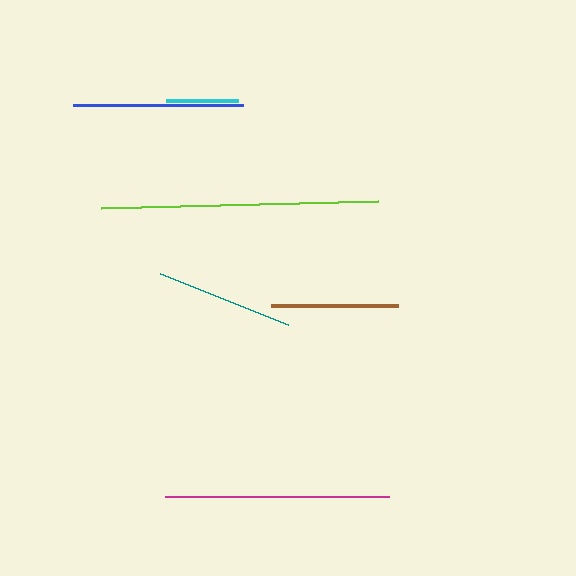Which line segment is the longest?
The lime line is the longest at approximately 277 pixels.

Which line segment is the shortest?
The cyan line is the shortest at approximately 72 pixels.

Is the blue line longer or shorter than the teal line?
The blue line is longer than the teal line.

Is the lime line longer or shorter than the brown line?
The lime line is longer than the brown line.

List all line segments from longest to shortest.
From longest to shortest: lime, magenta, blue, teal, brown, cyan.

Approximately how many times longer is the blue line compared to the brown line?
The blue line is approximately 1.3 times the length of the brown line.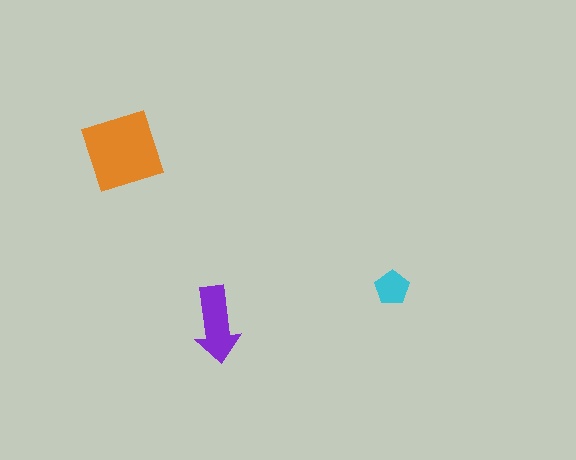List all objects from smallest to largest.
The cyan pentagon, the purple arrow, the orange square.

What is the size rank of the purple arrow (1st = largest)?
2nd.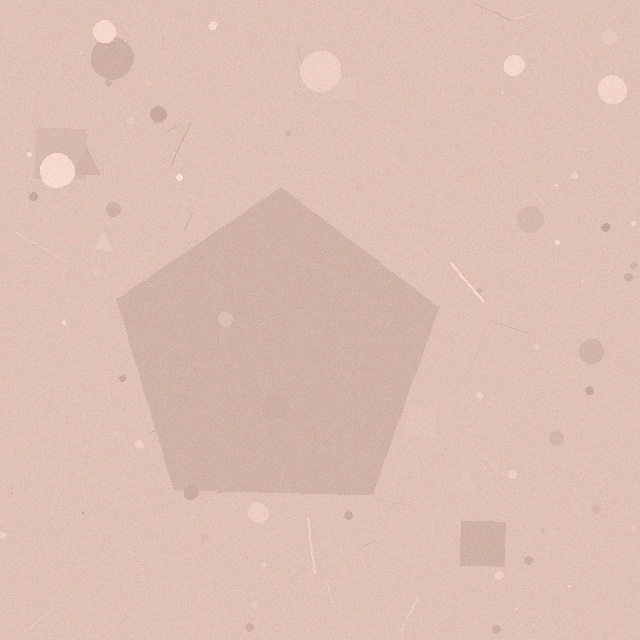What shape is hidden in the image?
A pentagon is hidden in the image.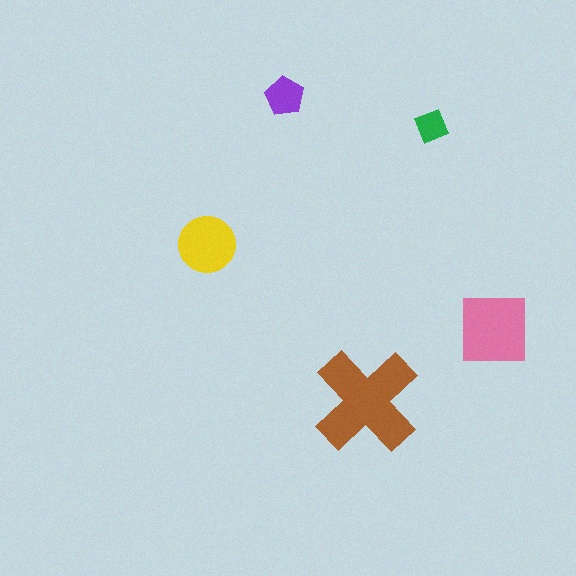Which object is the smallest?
The green diamond.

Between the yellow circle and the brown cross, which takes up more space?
The brown cross.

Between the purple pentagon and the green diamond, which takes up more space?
The purple pentagon.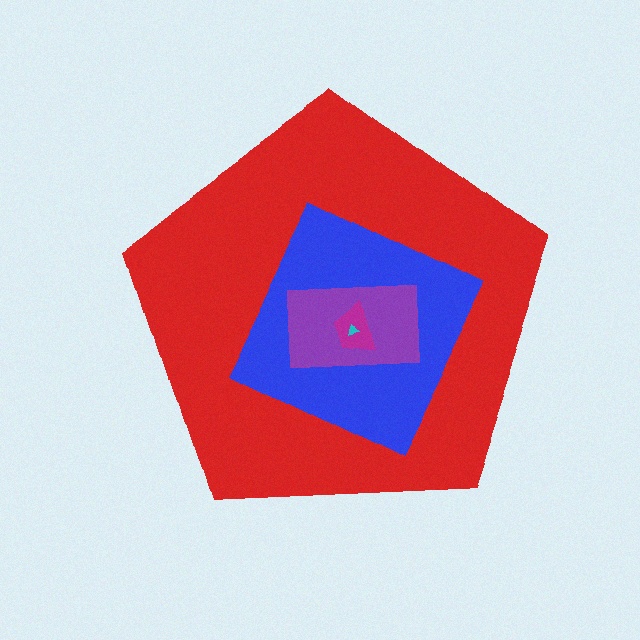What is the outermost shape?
The red pentagon.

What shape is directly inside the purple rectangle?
The magenta trapezoid.